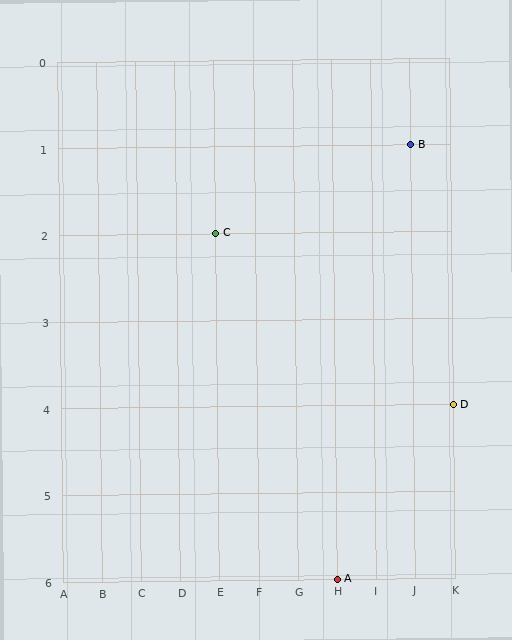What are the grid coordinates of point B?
Point B is at grid coordinates (J, 1).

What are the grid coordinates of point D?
Point D is at grid coordinates (K, 4).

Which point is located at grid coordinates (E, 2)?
Point C is at (E, 2).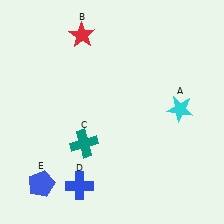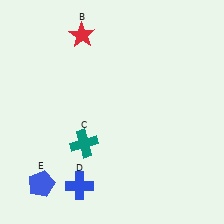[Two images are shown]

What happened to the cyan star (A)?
The cyan star (A) was removed in Image 2. It was in the top-right area of Image 1.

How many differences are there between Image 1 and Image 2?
There is 1 difference between the two images.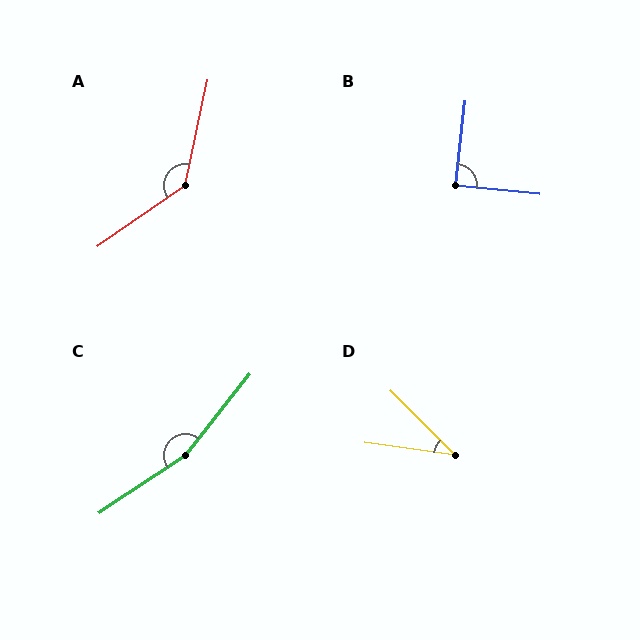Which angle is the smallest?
D, at approximately 37 degrees.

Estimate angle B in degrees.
Approximately 89 degrees.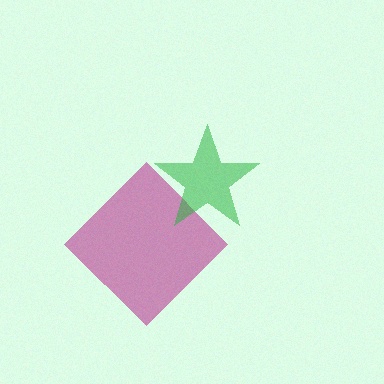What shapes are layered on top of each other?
The layered shapes are: a magenta diamond, a green star.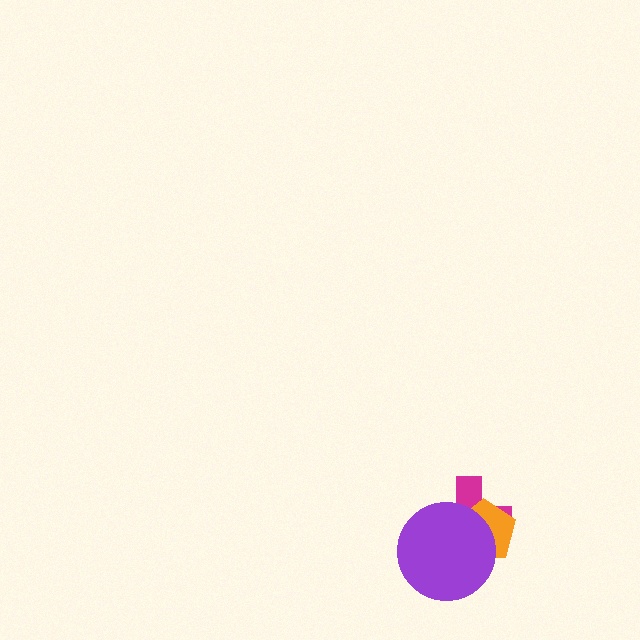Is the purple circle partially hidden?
No, no other shape covers it.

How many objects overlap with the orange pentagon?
2 objects overlap with the orange pentagon.